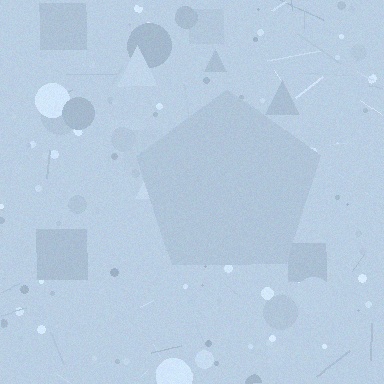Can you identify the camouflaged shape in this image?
The camouflaged shape is a pentagon.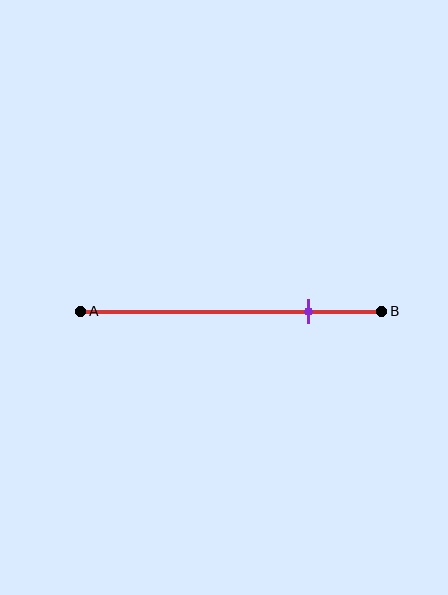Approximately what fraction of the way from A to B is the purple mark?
The purple mark is approximately 75% of the way from A to B.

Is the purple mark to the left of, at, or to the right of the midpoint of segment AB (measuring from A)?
The purple mark is to the right of the midpoint of segment AB.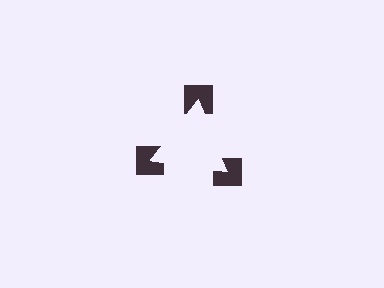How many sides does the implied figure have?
3 sides.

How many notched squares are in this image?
There are 3 — one at each vertex of the illusory triangle.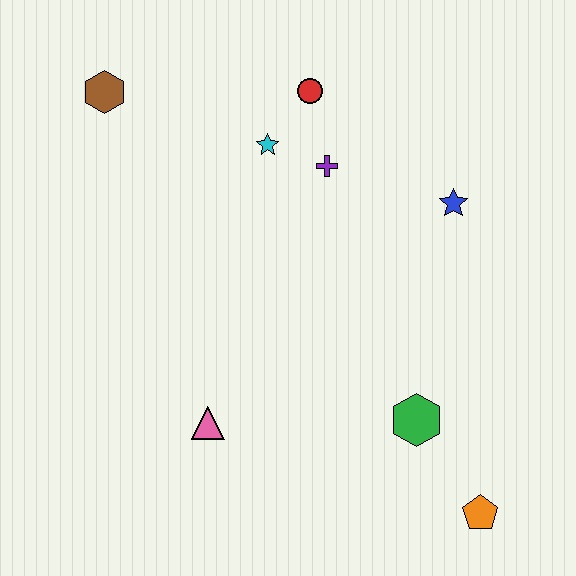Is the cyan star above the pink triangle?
Yes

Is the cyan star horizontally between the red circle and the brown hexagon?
Yes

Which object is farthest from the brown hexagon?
The orange pentagon is farthest from the brown hexagon.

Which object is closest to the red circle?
The cyan star is closest to the red circle.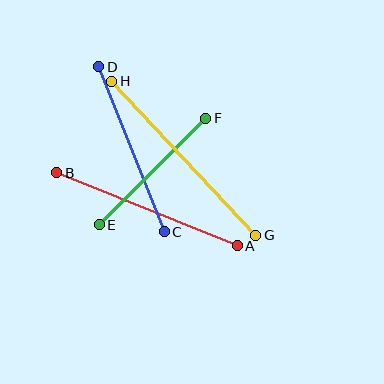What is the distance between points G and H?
The distance is approximately 211 pixels.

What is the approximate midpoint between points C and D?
The midpoint is at approximately (132, 149) pixels.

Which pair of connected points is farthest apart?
Points G and H are farthest apart.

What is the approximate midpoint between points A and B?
The midpoint is at approximately (147, 209) pixels.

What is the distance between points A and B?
The distance is approximately 195 pixels.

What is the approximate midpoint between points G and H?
The midpoint is at approximately (184, 158) pixels.